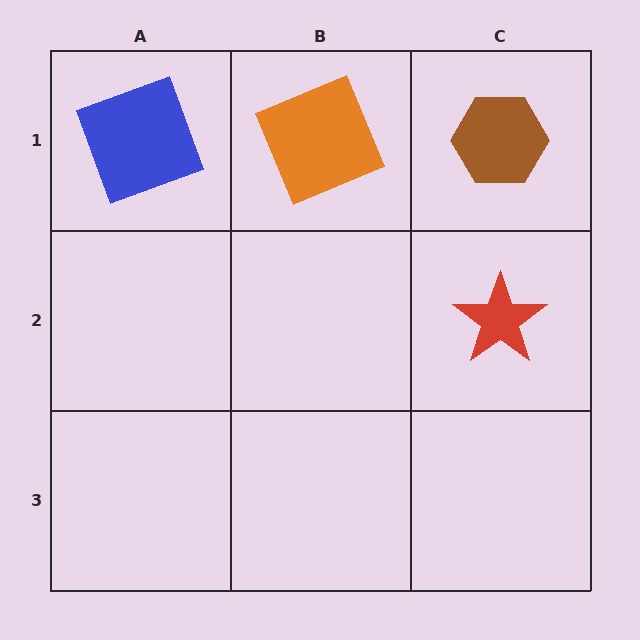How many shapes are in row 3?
0 shapes.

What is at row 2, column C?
A red star.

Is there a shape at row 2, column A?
No, that cell is empty.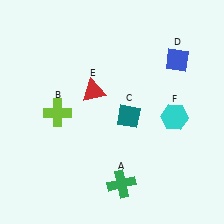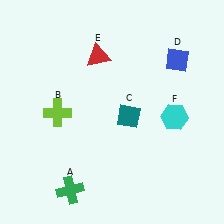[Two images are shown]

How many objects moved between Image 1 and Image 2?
2 objects moved between the two images.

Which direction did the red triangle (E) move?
The red triangle (E) moved up.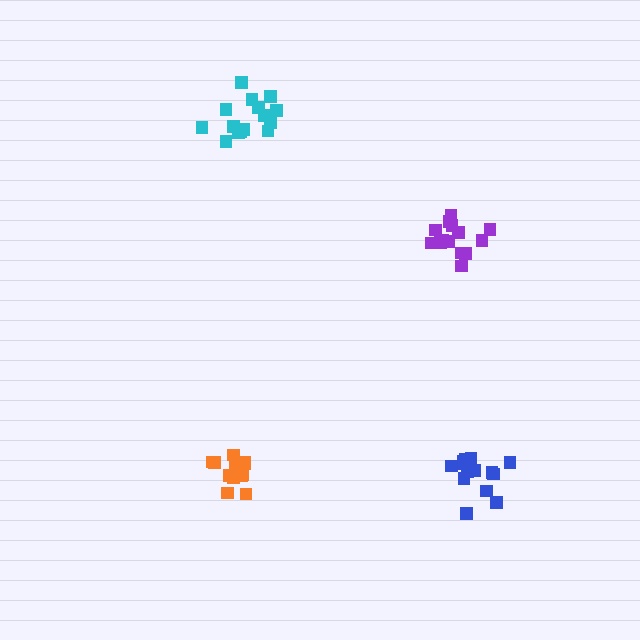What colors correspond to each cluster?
The clusters are colored: cyan, orange, purple, blue.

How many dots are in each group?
Group 1: 16 dots, Group 2: 14 dots, Group 3: 14 dots, Group 4: 14 dots (58 total).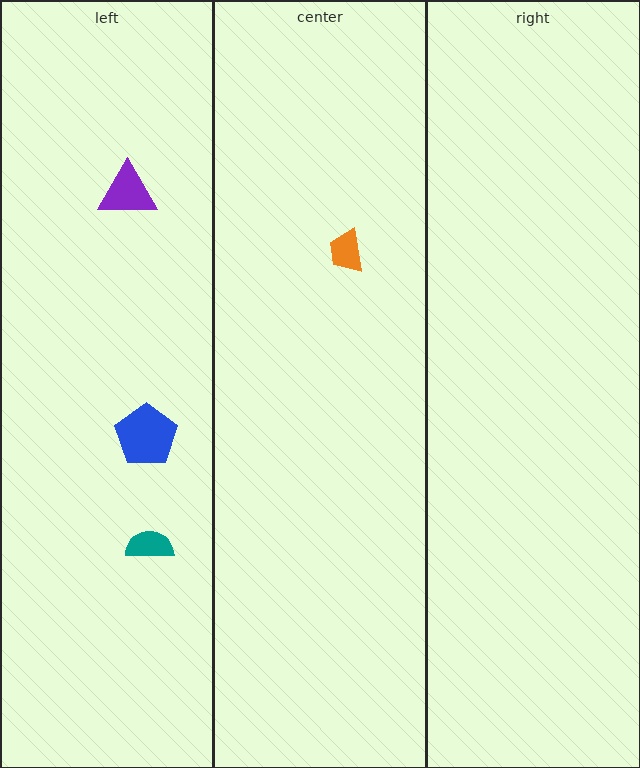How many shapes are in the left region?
3.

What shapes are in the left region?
The teal semicircle, the purple triangle, the blue pentagon.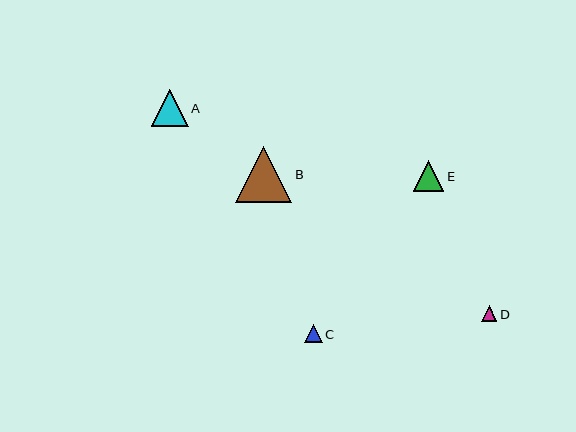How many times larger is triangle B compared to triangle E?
Triangle B is approximately 1.8 times the size of triangle E.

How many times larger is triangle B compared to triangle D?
Triangle B is approximately 3.7 times the size of triangle D.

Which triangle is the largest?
Triangle B is the largest with a size of approximately 56 pixels.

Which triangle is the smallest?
Triangle D is the smallest with a size of approximately 15 pixels.